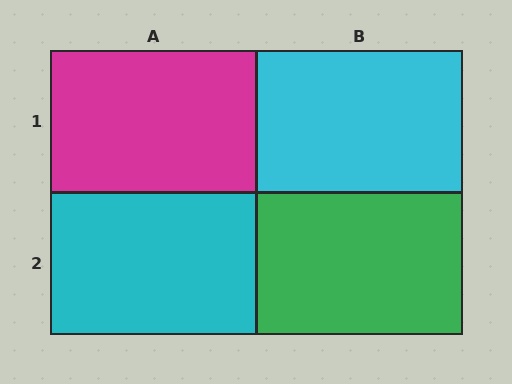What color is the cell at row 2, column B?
Green.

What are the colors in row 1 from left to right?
Magenta, cyan.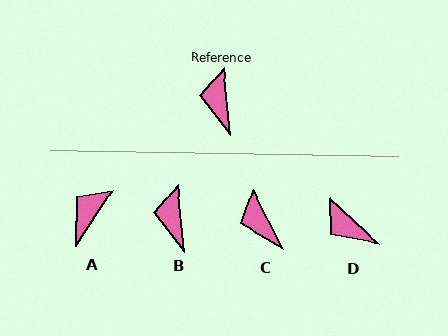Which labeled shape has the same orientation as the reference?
B.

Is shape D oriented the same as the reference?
No, it is off by about 42 degrees.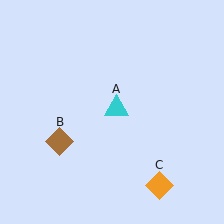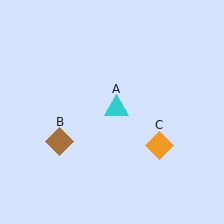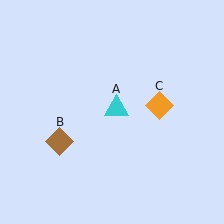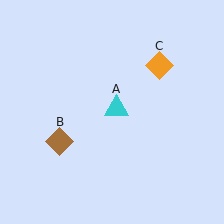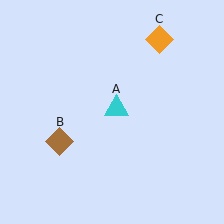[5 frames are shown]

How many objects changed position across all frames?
1 object changed position: orange diamond (object C).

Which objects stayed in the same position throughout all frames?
Cyan triangle (object A) and brown diamond (object B) remained stationary.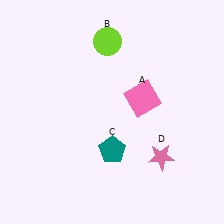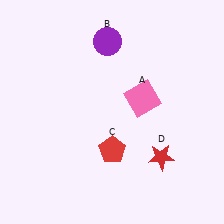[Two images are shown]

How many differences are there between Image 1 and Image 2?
There are 3 differences between the two images.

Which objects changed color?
B changed from lime to purple. C changed from teal to red. D changed from pink to red.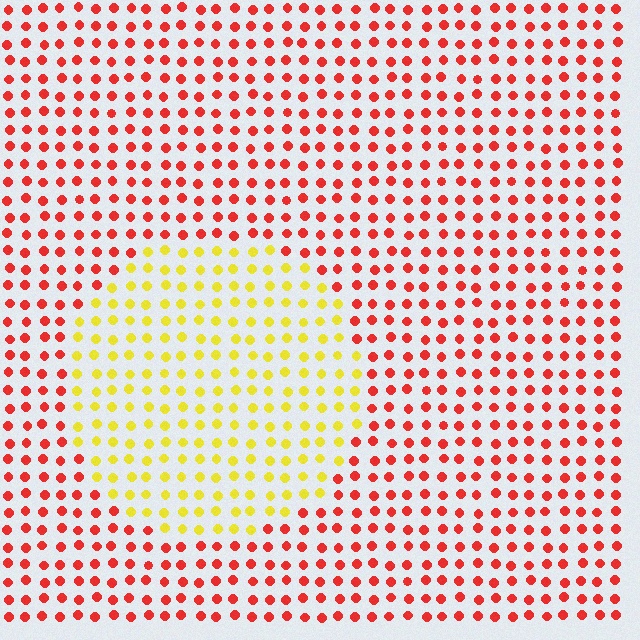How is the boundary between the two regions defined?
The boundary is defined purely by a slight shift in hue (about 58 degrees). Spacing, size, and orientation are identical on both sides.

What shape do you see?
I see a circle.